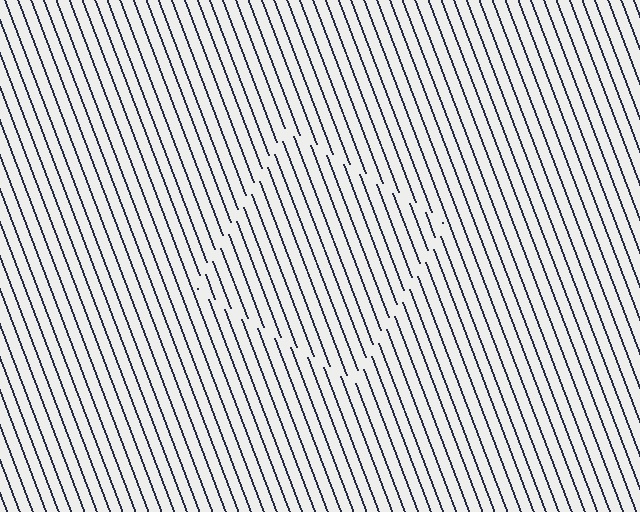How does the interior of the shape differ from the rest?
The interior of the shape contains the same grating, shifted by half a period — the contour is defined by the phase discontinuity where line-ends from the inner and outer gratings abut.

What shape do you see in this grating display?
An illusory square. The interior of the shape contains the same grating, shifted by half a period — the contour is defined by the phase discontinuity where line-ends from the inner and outer gratings abut.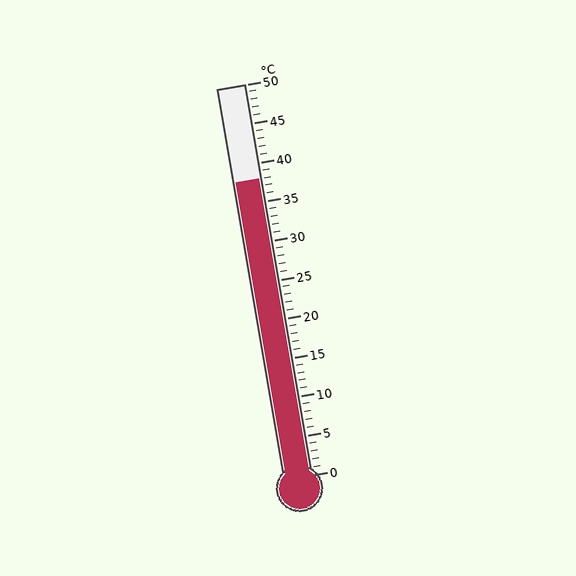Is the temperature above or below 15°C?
The temperature is above 15°C.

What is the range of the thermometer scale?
The thermometer scale ranges from 0°C to 50°C.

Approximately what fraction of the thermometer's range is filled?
The thermometer is filled to approximately 75% of its range.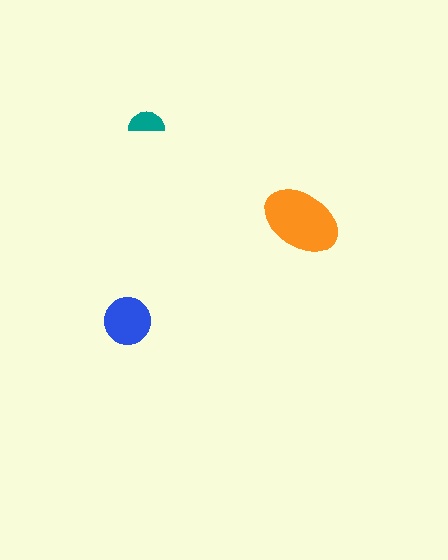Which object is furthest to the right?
The orange ellipse is rightmost.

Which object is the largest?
The orange ellipse.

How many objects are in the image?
There are 3 objects in the image.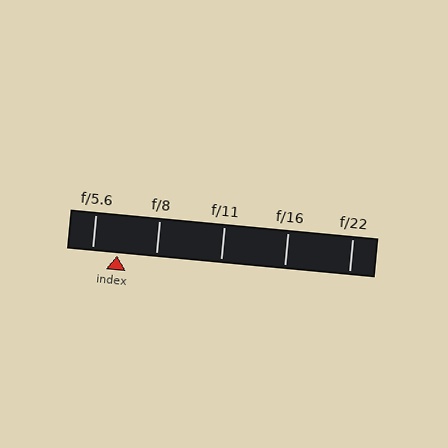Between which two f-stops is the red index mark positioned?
The index mark is between f/5.6 and f/8.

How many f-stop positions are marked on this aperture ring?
There are 5 f-stop positions marked.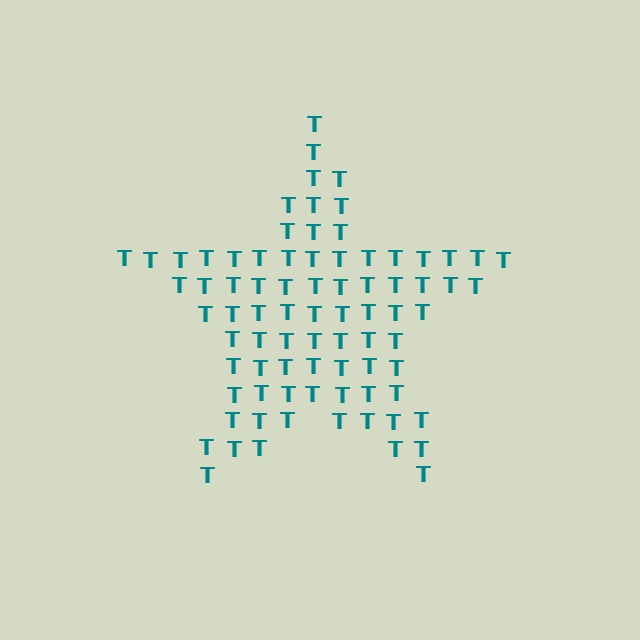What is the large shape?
The large shape is a star.